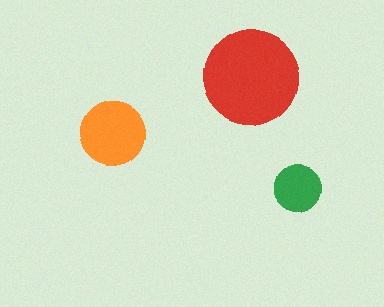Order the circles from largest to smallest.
the red one, the orange one, the green one.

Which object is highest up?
The red circle is topmost.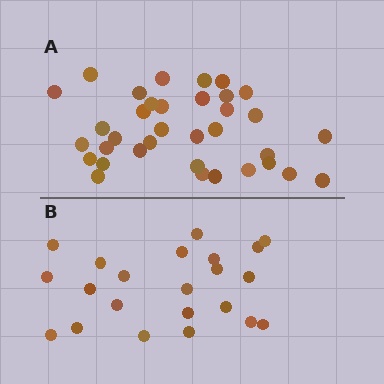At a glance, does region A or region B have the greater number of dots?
Region A (the top region) has more dots.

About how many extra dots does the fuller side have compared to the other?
Region A has approximately 15 more dots than region B.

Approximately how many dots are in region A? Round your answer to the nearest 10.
About 40 dots. (The exact count is 35, which rounds to 40.)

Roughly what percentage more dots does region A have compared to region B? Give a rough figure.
About 60% more.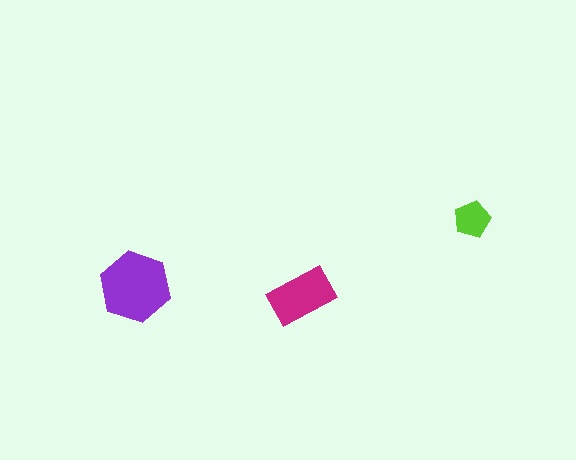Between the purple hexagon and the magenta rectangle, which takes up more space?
The purple hexagon.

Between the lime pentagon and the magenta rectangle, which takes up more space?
The magenta rectangle.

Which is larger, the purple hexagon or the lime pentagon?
The purple hexagon.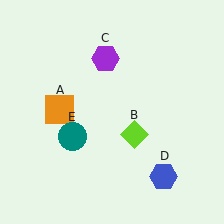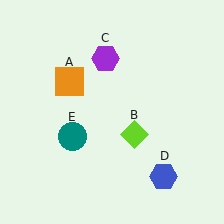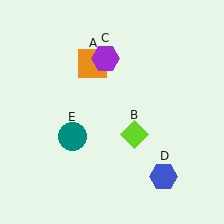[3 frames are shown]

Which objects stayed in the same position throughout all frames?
Lime diamond (object B) and purple hexagon (object C) and blue hexagon (object D) and teal circle (object E) remained stationary.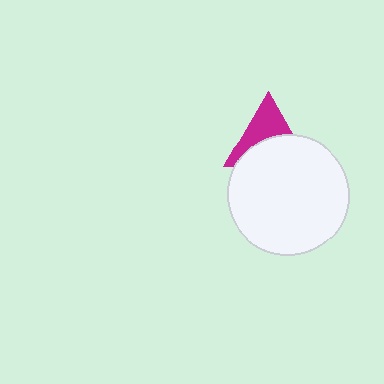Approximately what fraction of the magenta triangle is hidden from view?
Roughly 52% of the magenta triangle is hidden behind the white circle.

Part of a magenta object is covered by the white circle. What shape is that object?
It is a triangle.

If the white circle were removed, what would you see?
You would see the complete magenta triangle.